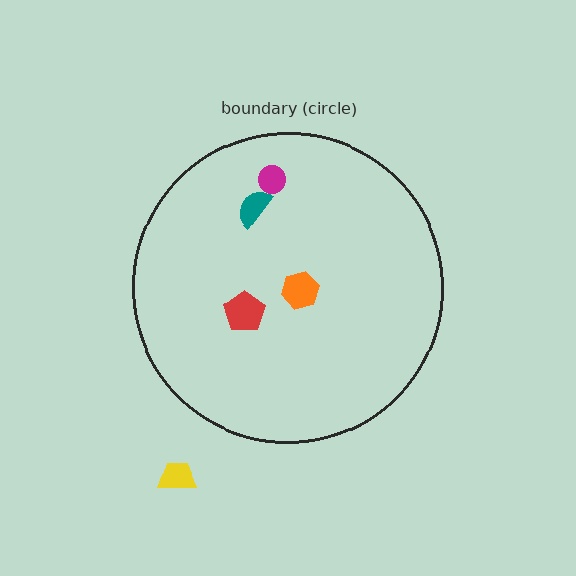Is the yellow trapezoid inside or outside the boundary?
Outside.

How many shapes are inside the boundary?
4 inside, 1 outside.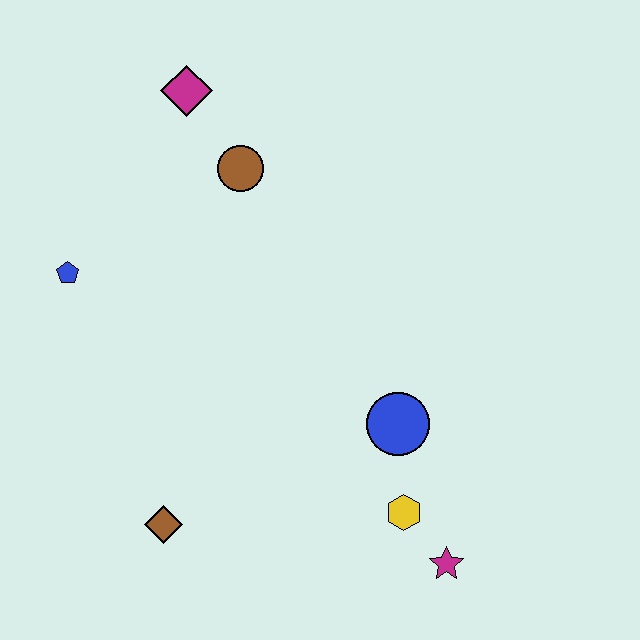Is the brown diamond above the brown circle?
No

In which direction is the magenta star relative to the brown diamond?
The magenta star is to the right of the brown diamond.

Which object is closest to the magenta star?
The yellow hexagon is closest to the magenta star.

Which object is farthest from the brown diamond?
The magenta diamond is farthest from the brown diamond.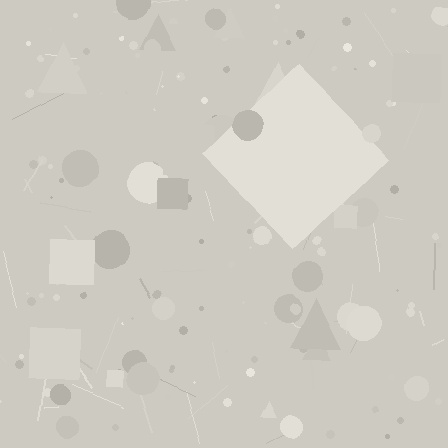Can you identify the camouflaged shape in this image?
The camouflaged shape is a diamond.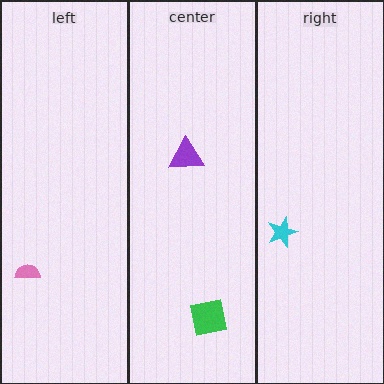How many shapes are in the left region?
1.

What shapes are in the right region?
The cyan star.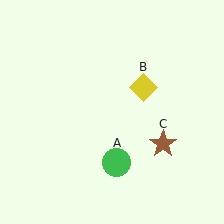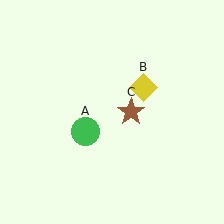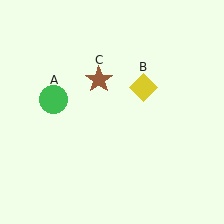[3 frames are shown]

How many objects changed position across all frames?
2 objects changed position: green circle (object A), brown star (object C).